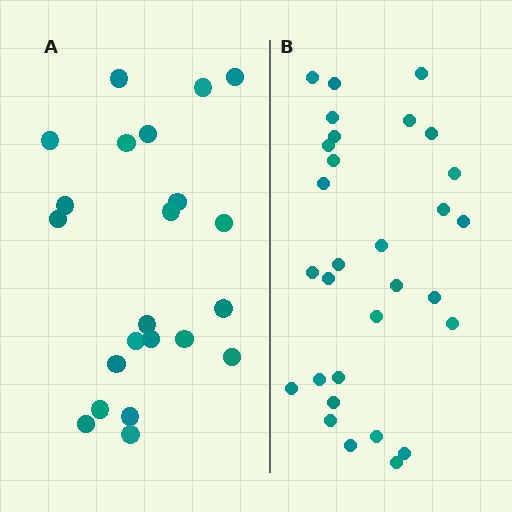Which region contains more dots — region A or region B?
Region B (the right region) has more dots.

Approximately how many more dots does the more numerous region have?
Region B has roughly 8 or so more dots than region A.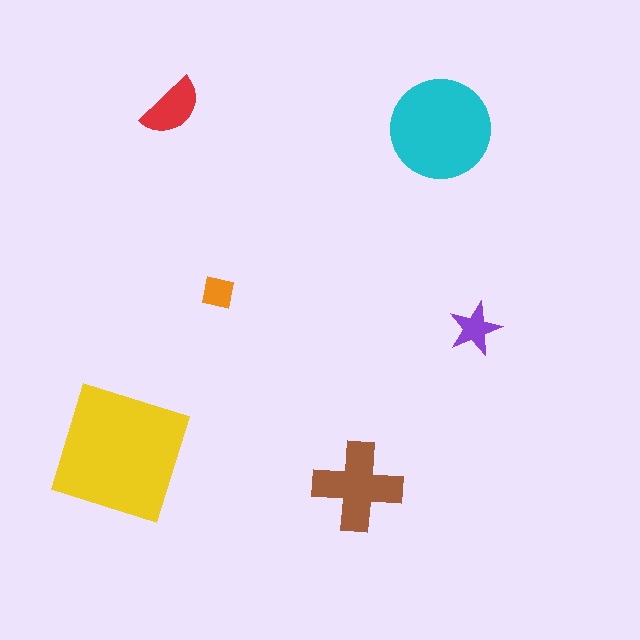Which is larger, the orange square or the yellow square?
The yellow square.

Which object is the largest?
The yellow square.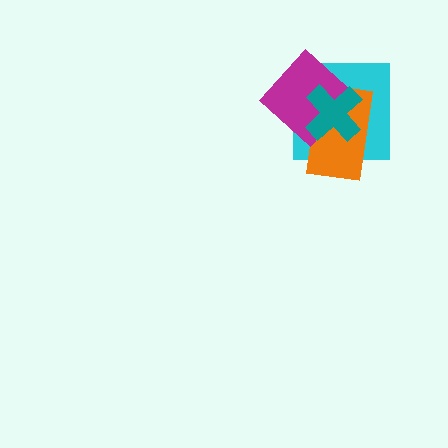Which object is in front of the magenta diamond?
The teal cross is in front of the magenta diamond.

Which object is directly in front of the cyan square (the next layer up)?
The orange rectangle is directly in front of the cyan square.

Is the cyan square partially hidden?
Yes, it is partially covered by another shape.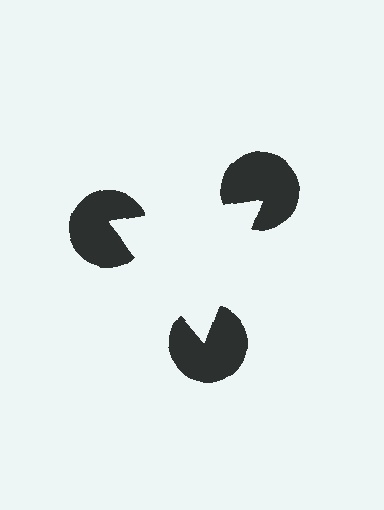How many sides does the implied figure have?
3 sides.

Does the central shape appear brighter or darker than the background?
It typically appears slightly brighter than the background, even though no actual brightness change is drawn.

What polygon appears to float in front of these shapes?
An illusory triangle — its edges are inferred from the aligned wedge cuts in the pac-man discs, not physically drawn.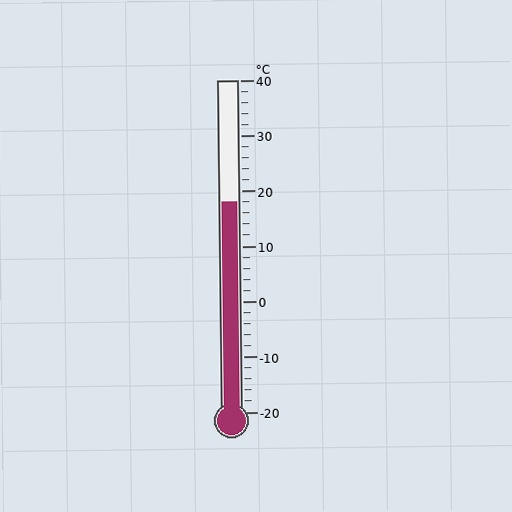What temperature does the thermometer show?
The thermometer shows approximately 18°C.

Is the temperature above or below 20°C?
The temperature is below 20°C.